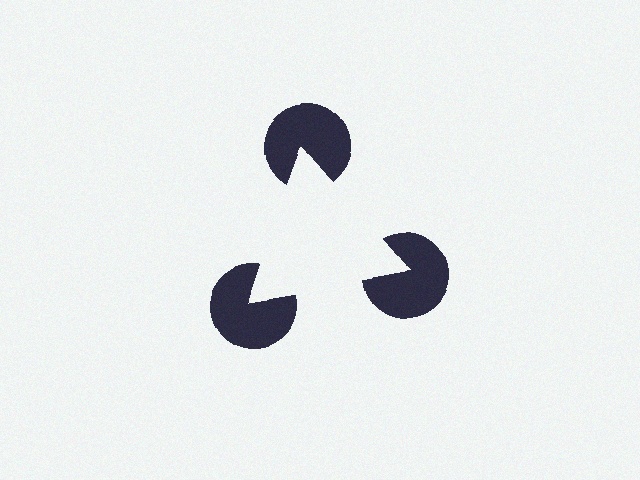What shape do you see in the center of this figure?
An illusory triangle — its edges are inferred from the aligned wedge cuts in the pac-man discs, not physically drawn.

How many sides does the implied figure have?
3 sides.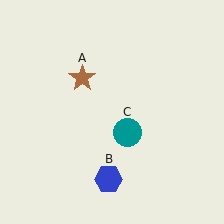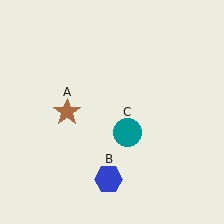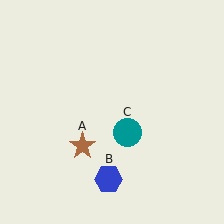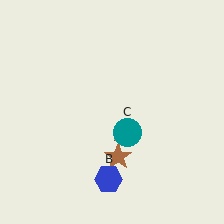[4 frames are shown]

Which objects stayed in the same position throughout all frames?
Blue hexagon (object B) and teal circle (object C) remained stationary.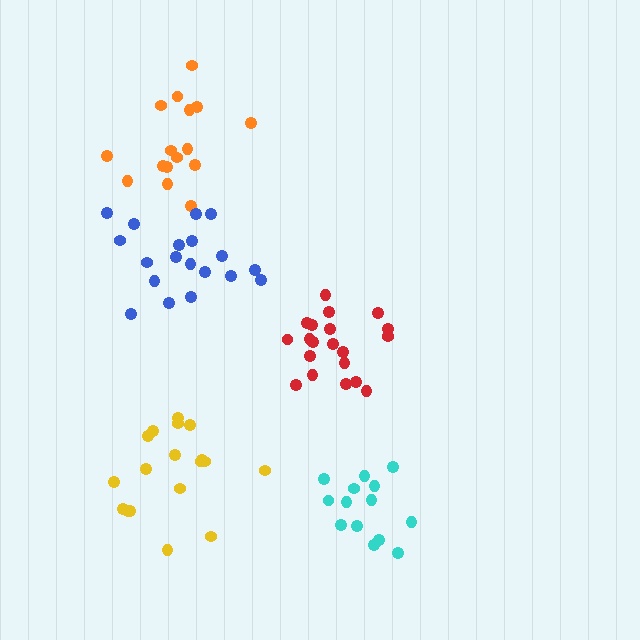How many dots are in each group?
Group 1: 16 dots, Group 2: 20 dots, Group 3: 18 dots, Group 4: 19 dots, Group 5: 14 dots (87 total).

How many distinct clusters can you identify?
There are 5 distinct clusters.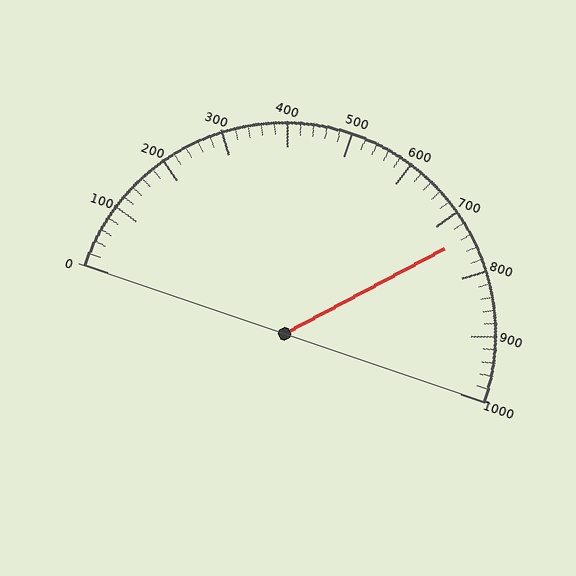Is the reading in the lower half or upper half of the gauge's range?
The reading is in the upper half of the range (0 to 1000).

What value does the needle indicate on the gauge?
The needle indicates approximately 740.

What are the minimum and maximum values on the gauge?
The gauge ranges from 0 to 1000.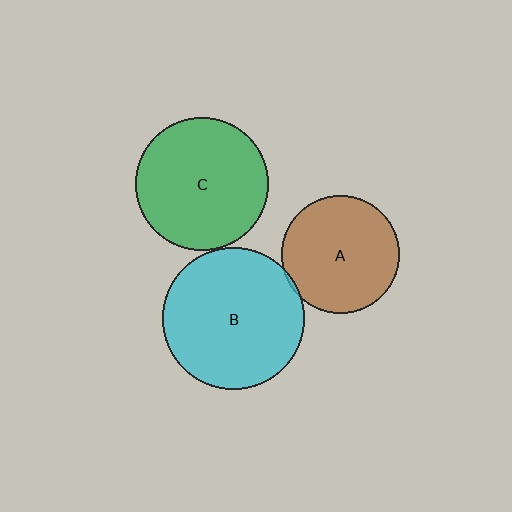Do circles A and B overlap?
Yes.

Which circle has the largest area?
Circle B (cyan).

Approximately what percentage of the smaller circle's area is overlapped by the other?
Approximately 5%.